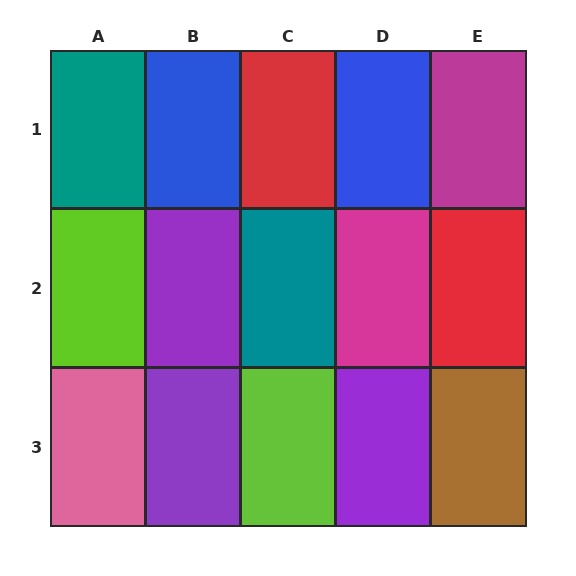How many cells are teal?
2 cells are teal.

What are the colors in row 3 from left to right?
Pink, purple, lime, purple, brown.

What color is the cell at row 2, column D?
Magenta.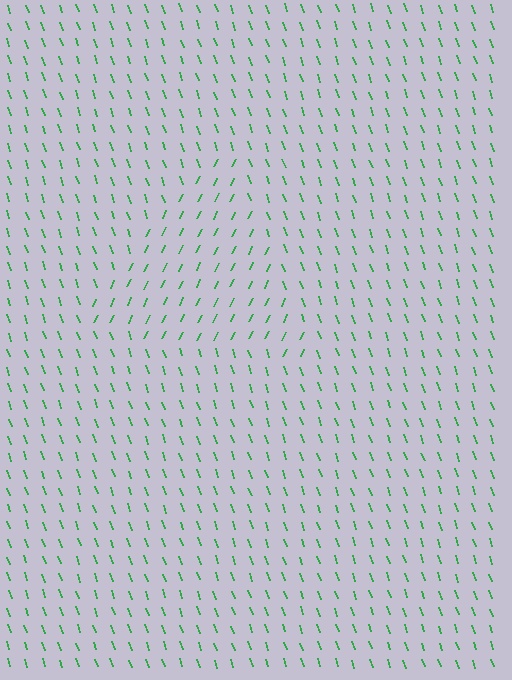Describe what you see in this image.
The image is filled with small green line segments. A triangle region in the image has lines oriented differently from the surrounding lines, creating a visible texture boundary.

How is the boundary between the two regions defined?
The boundary is defined purely by a change in line orientation (approximately 45 degrees difference). All lines are the same color and thickness.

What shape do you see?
I see a triangle.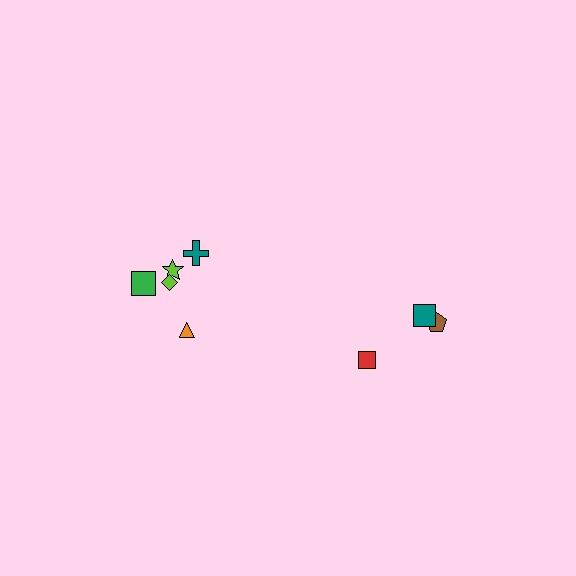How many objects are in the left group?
There are 5 objects.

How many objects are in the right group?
There are 3 objects.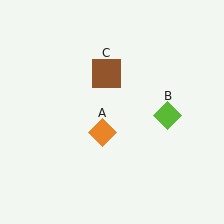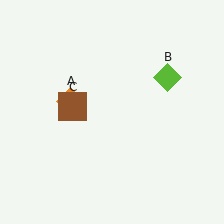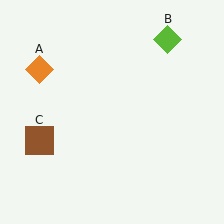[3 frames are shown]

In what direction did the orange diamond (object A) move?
The orange diamond (object A) moved up and to the left.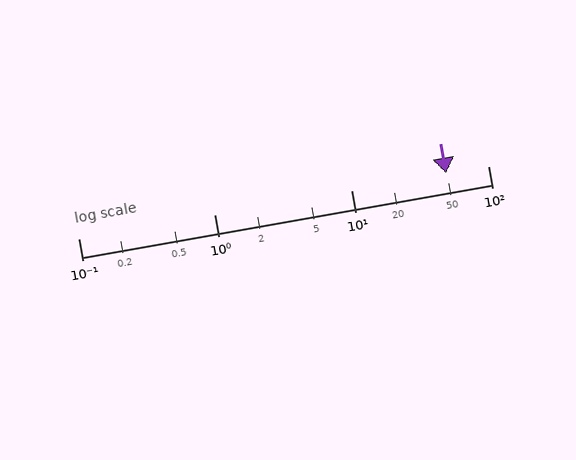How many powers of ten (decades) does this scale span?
The scale spans 3 decades, from 0.1 to 100.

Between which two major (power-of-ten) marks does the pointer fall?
The pointer is between 10 and 100.